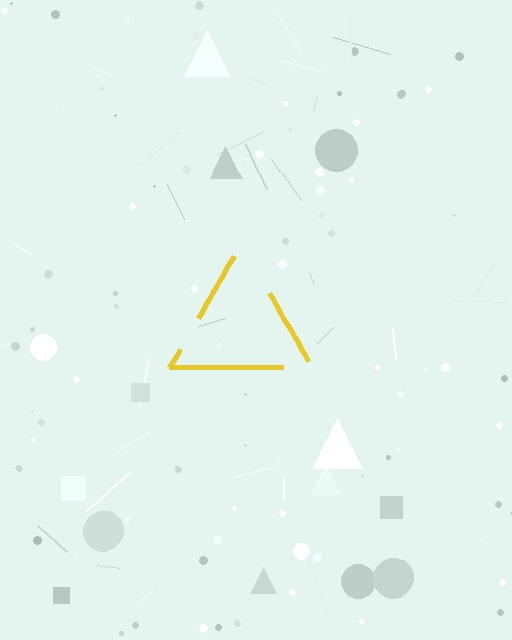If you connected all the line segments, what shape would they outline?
They would outline a triangle.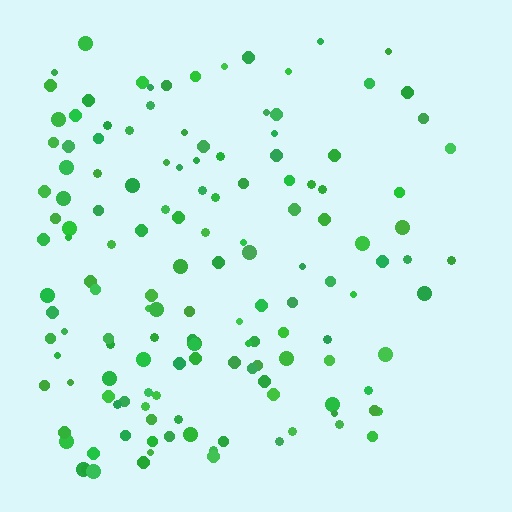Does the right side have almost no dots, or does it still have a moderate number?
Still a moderate number, just noticeably fewer than the left.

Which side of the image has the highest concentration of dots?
The left.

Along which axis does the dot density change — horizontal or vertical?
Horizontal.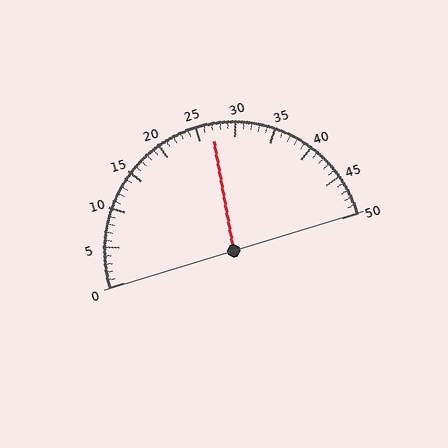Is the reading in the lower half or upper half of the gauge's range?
The reading is in the upper half of the range (0 to 50).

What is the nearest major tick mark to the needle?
The nearest major tick mark is 25.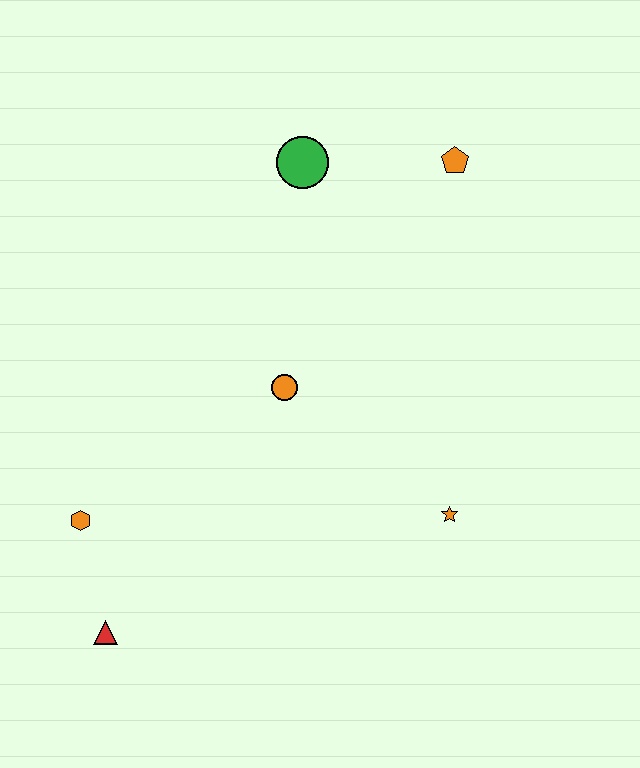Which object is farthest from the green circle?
The red triangle is farthest from the green circle.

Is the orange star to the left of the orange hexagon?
No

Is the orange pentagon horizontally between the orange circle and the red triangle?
No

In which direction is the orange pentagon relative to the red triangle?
The orange pentagon is above the red triangle.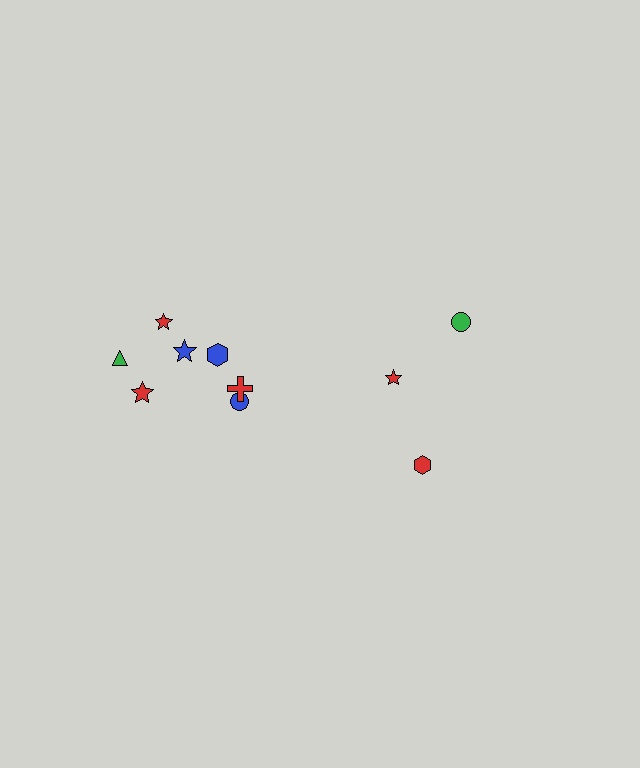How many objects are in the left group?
There are 7 objects.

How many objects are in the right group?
There are 3 objects.